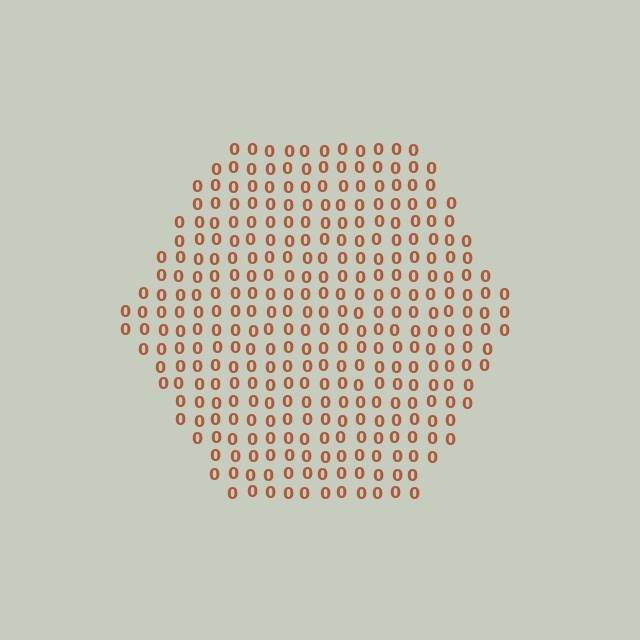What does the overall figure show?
The overall figure shows a hexagon.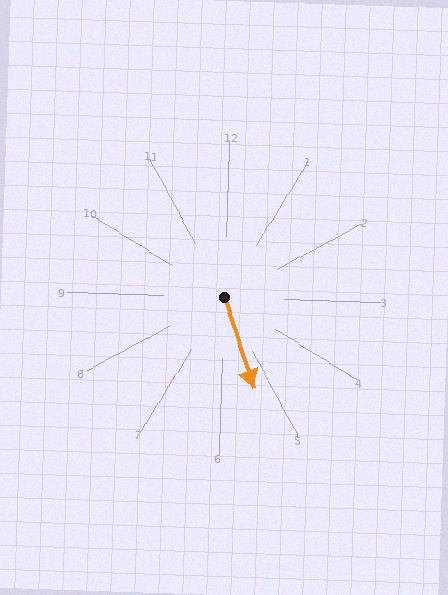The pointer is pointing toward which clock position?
Roughly 5 o'clock.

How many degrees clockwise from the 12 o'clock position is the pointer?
Approximately 160 degrees.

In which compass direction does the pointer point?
South.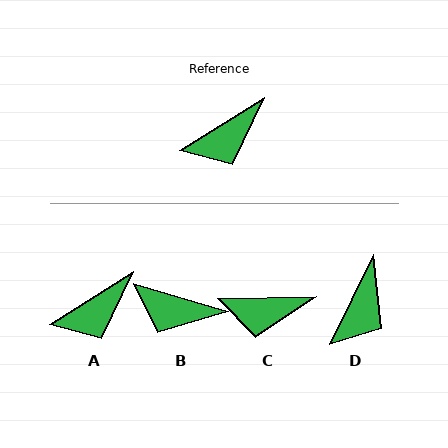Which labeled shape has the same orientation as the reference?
A.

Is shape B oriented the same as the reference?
No, it is off by about 48 degrees.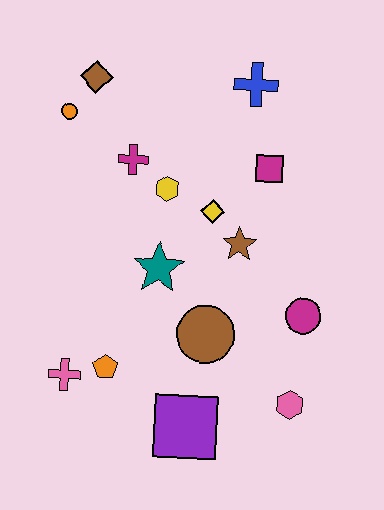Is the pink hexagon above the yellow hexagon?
No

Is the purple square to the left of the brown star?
Yes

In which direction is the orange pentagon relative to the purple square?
The orange pentagon is to the left of the purple square.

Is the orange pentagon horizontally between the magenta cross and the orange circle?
Yes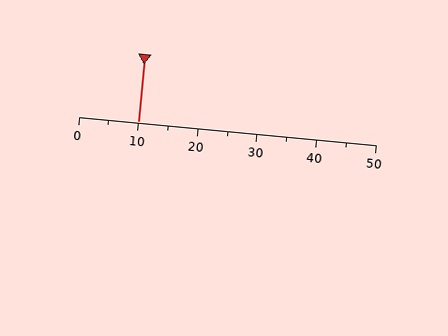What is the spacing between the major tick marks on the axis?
The major ticks are spaced 10 apart.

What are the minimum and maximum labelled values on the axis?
The axis runs from 0 to 50.